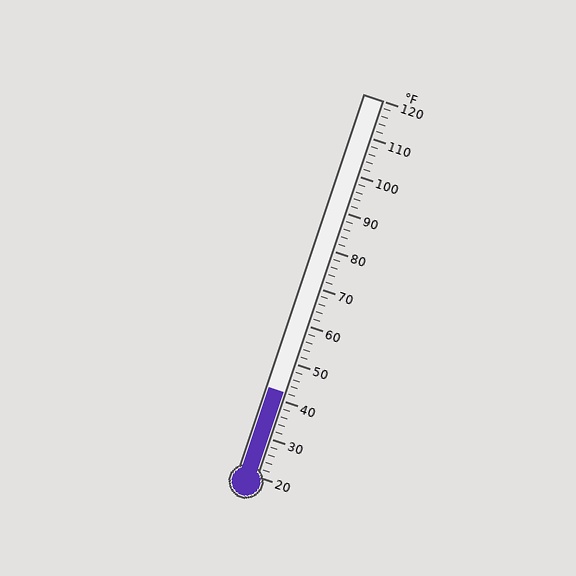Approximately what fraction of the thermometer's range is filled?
The thermometer is filled to approximately 20% of its range.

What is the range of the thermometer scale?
The thermometer scale ranges from 20°F to 120°F.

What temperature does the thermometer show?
The thermometer shows approximately 42°F.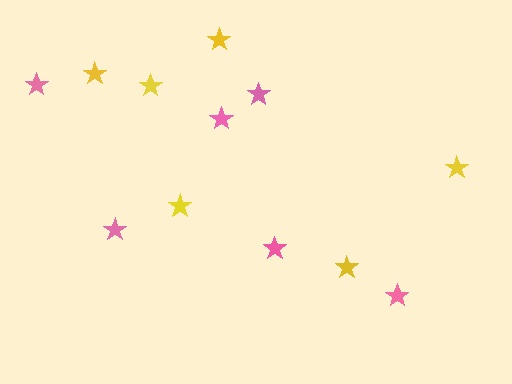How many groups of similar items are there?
There are 2 groups: one group of yellow stars (6) and one group of pink stars (6).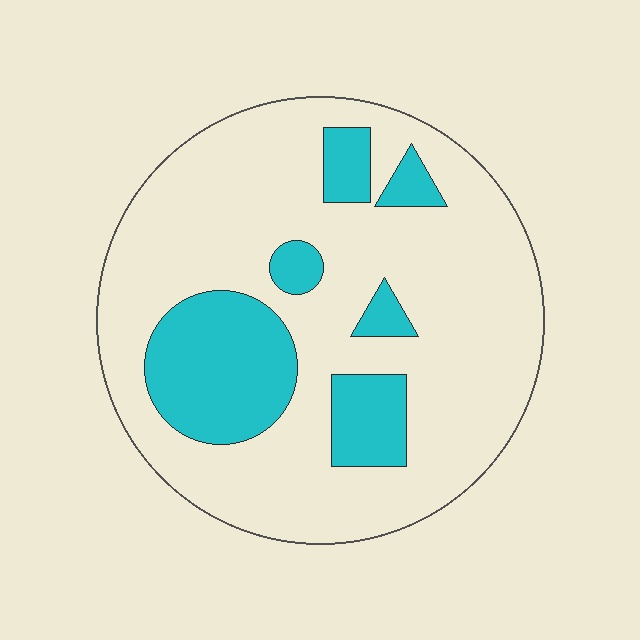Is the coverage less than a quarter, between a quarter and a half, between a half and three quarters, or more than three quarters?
Less than a quarter.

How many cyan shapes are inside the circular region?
6.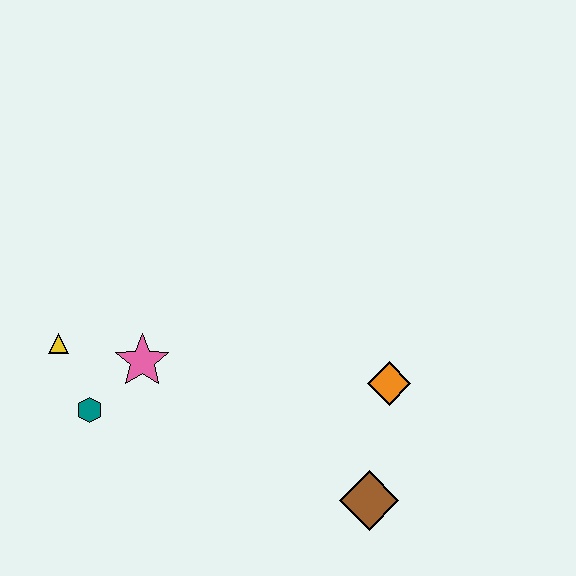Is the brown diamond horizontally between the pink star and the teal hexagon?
No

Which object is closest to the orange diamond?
The brown diamond is closest to the orange diamond.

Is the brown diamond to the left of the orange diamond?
Yes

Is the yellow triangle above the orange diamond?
Yes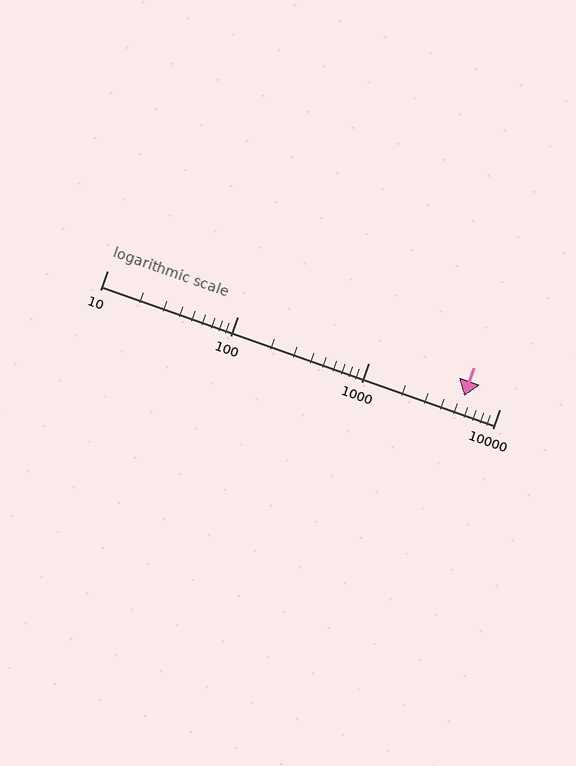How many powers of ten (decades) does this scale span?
The scale spans 3 decades, from 10 to 10000.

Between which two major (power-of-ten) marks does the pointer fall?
The pointer is between 1000 and 10000.